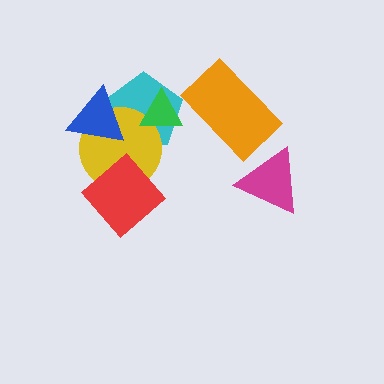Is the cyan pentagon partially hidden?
Yes, it is partially covered by another shape.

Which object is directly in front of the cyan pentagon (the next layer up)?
The yellow circle is directly in front of the cyan pentagon.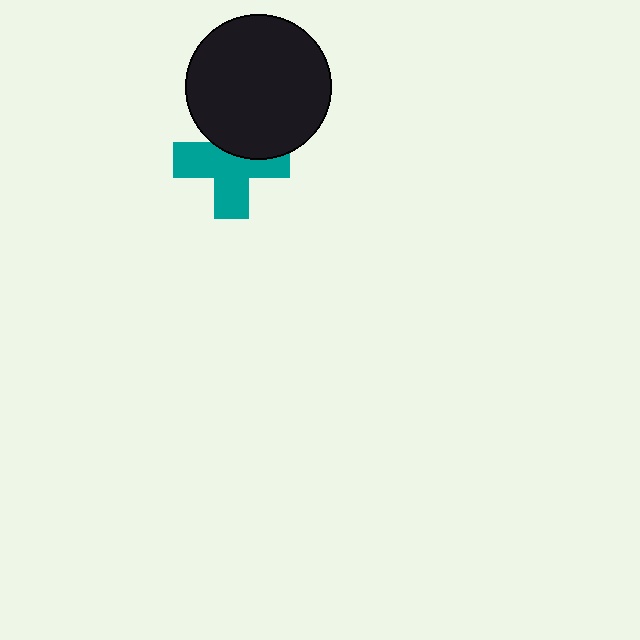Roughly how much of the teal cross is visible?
About half of it is visible (roughly 64%).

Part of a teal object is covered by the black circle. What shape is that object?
It is a cross.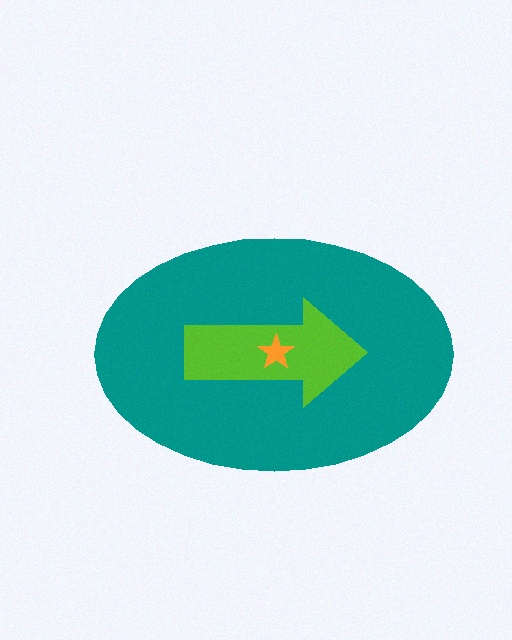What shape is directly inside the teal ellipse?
The lime arrow.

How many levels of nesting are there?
3.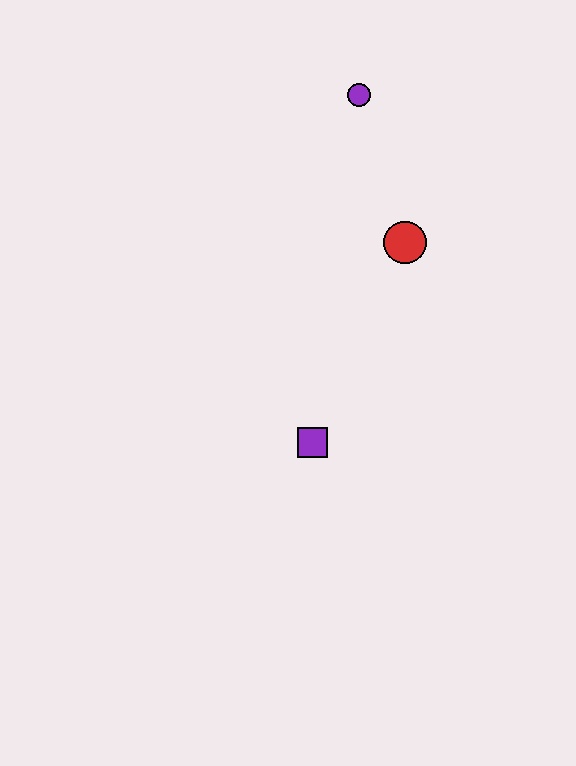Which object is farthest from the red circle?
The purple square is farthest from the red circle.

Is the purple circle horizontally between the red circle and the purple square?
Yes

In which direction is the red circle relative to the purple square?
The red circle is above the purple square.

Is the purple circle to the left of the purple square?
No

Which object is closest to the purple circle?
The red circle is closest to the purple circle.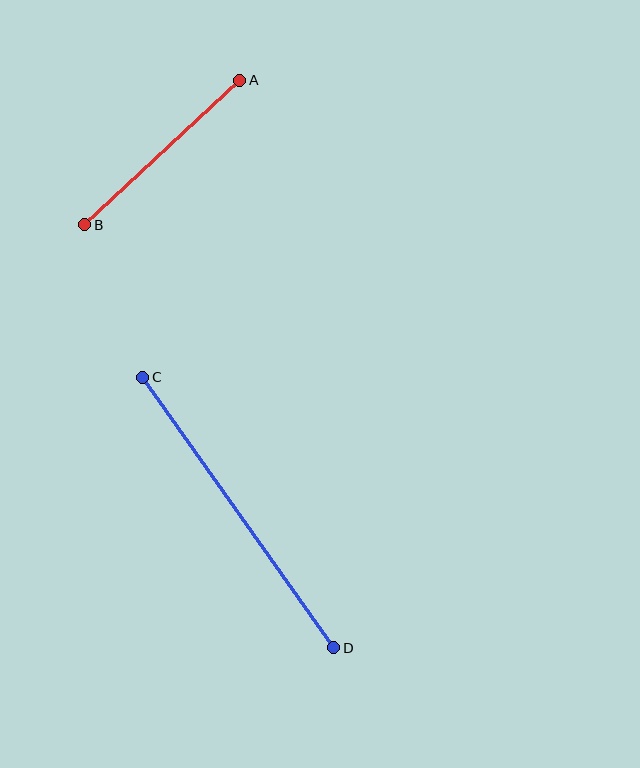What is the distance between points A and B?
The distance is approximately 212 pixels.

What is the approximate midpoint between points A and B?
The midpoint is at approximately (162, 152) pixels.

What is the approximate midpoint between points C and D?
The midpoint is at approximately (238, 512) pixels.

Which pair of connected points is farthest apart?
Points C and D are farthest apart.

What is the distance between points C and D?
The distance is approximately 331 pixels.